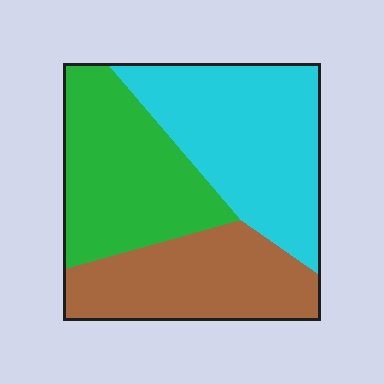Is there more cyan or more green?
Cyan.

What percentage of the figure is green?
Green covers roughly 35% of the figure.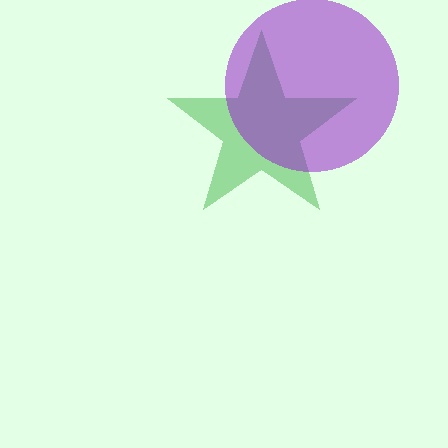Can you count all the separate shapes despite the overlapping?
Yes, there are 2 separate shapes.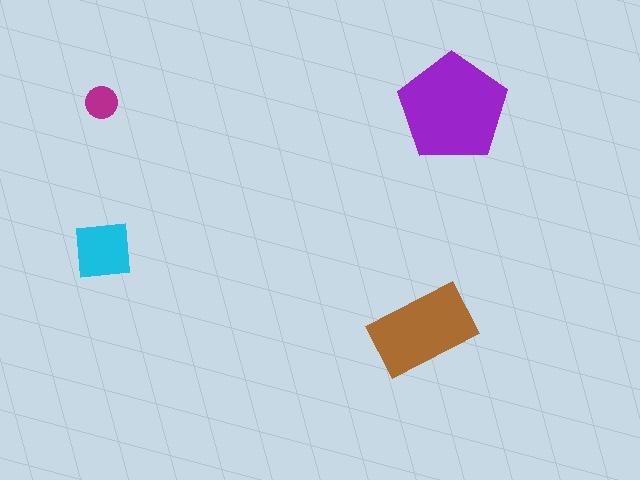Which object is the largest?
The purple pentagon.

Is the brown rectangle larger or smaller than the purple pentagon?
Smaller.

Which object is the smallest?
The magenta circle.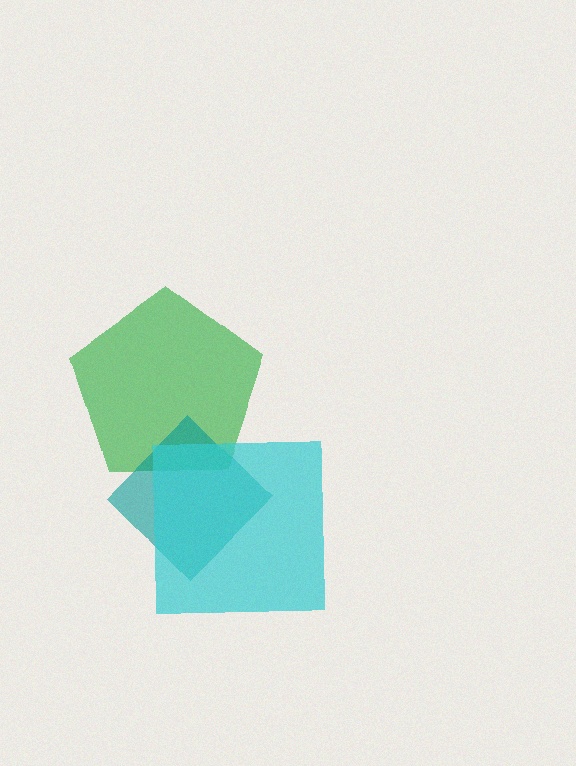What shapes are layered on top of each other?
The layered shapes are: a green pentagon, a teal diamond, a cyan square.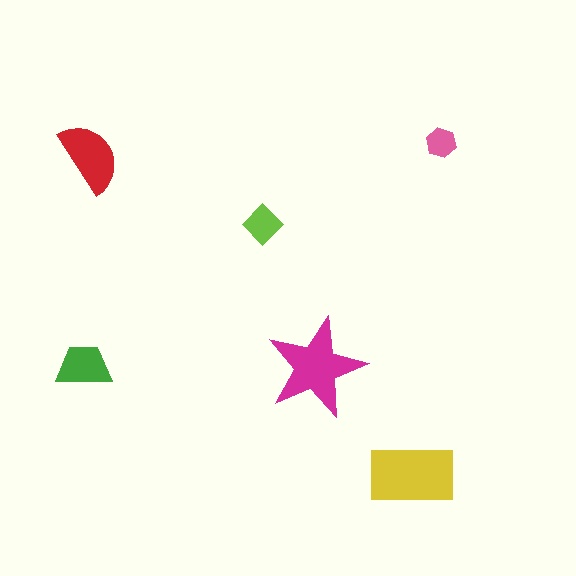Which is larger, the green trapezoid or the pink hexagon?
The green trapezoid.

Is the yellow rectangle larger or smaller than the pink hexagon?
Larger.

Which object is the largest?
The yellow rectangle.